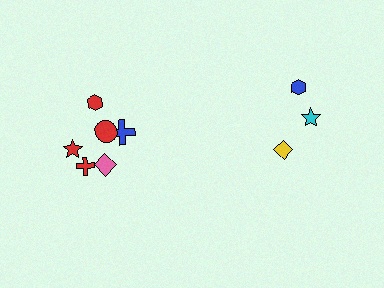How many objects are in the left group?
There are 6 objects.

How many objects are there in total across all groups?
There are 9 objects.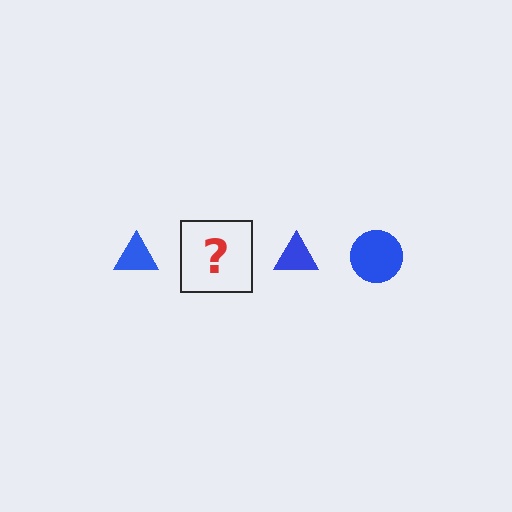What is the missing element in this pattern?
The missing element is a blue circle.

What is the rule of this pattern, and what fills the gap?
The rule is that the pattern cycles through triangle, circle shapes in blue. The gap should be filled with a blue circle.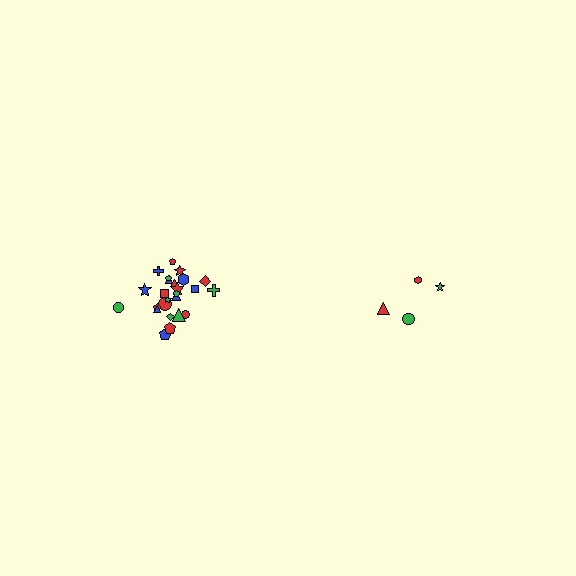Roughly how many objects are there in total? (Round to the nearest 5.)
Roughly 30 objects in total.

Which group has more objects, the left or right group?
The left group.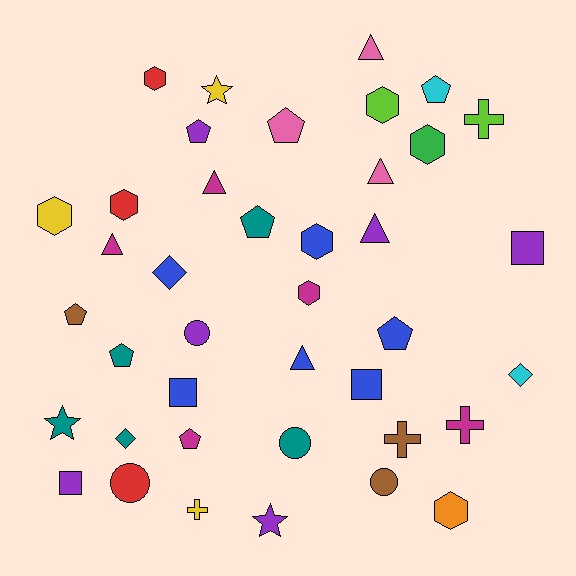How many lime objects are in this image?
There are 2 lime objects.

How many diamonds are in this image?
There are 3 diamonds.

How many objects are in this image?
There are 40 objects.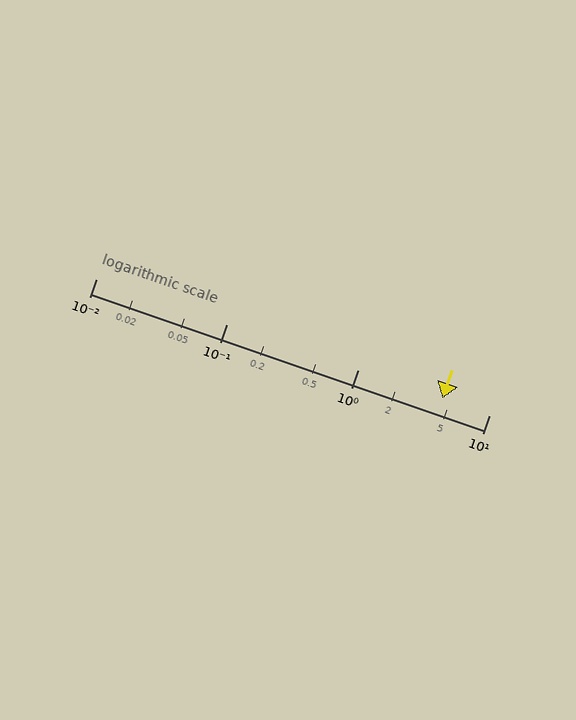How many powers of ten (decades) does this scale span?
The scale spans 3 decades, from 0.01 to 10.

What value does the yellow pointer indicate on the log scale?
The pointer indicates approximately 4.4.